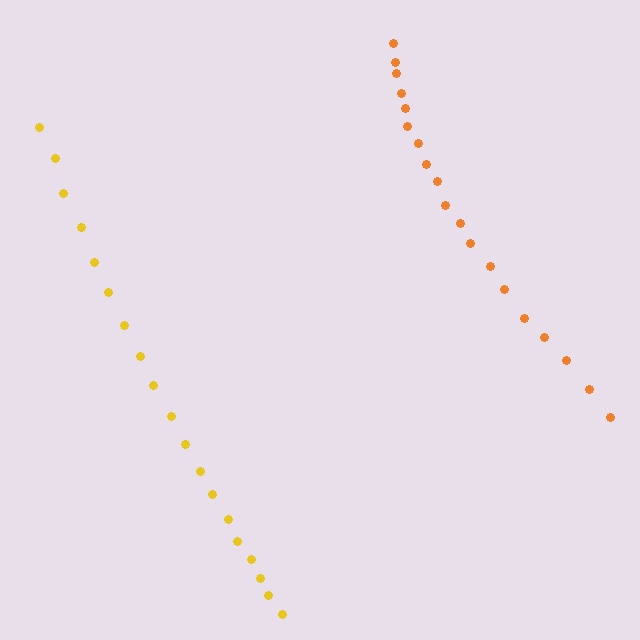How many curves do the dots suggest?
There are 2 distinct paths.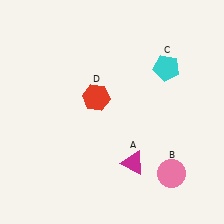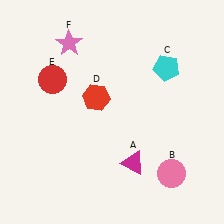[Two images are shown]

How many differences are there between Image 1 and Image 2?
There are 2 differences between the two images.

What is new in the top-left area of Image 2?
A red circle (E) was added in the top-left area of Image 2.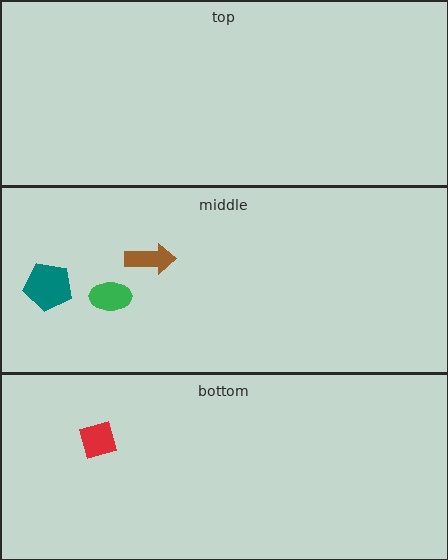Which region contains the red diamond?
The bottom region.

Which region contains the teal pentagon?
The middle region.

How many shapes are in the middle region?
3.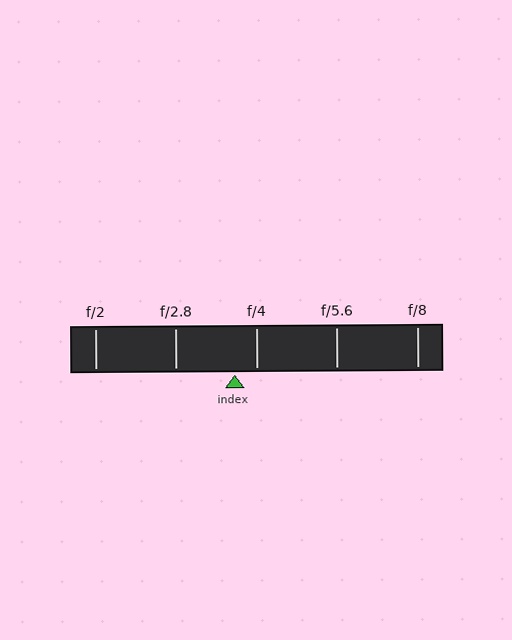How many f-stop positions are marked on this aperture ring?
There are 5 f-stop positions marked.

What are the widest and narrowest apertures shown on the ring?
The widest aperture shown is f/2 and the narrowest is f/8.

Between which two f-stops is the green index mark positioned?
The index mark is between f/2.8 and f/4.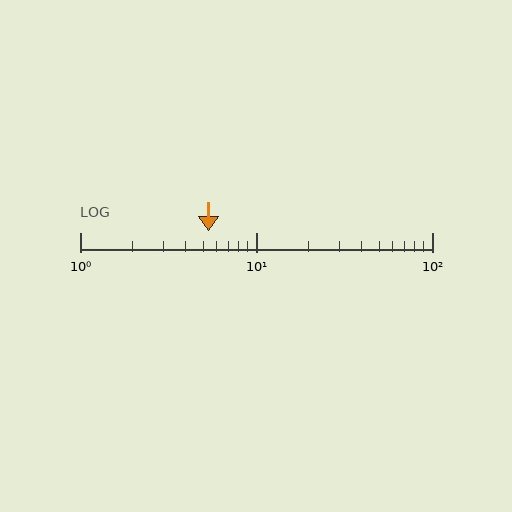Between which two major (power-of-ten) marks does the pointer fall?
The pointer is between 1 and 10.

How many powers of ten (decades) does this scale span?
The scale spans 2 decades, from 1 to 100.